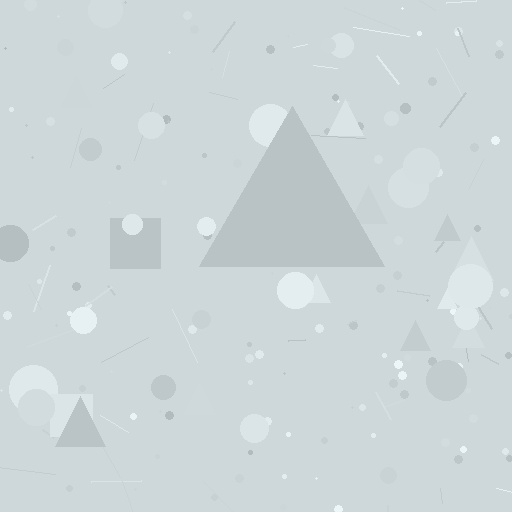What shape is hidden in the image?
A triangle is hidden in the image.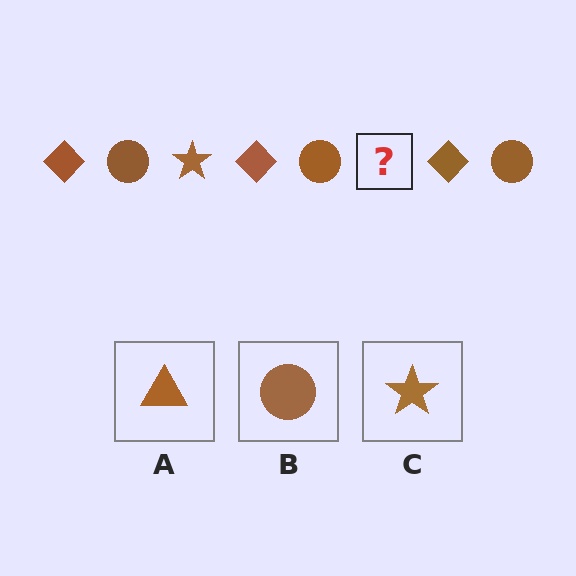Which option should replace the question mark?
Option C.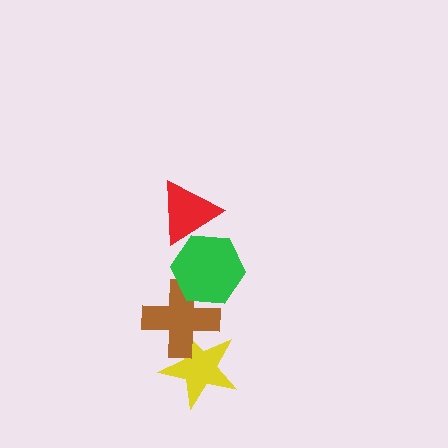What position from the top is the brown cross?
The brown cross is 3rd from the top.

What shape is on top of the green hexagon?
The red triangle is on top of the green hexagon.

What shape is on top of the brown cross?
The green hexagon is on top of the brown cross.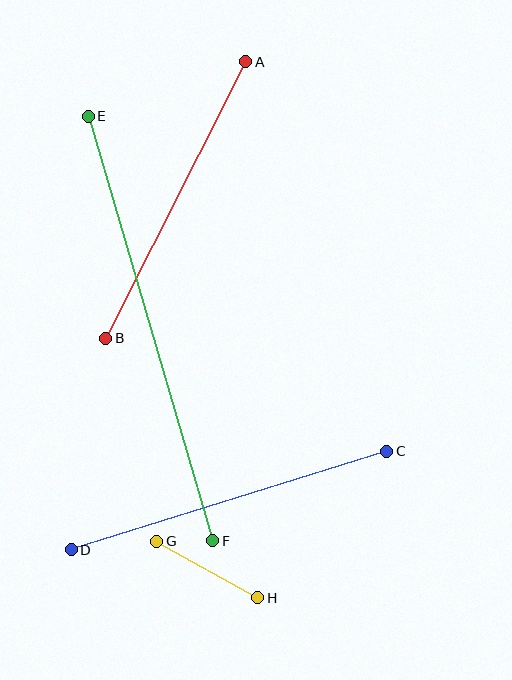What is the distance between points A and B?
The distance is approximately 310 pixels.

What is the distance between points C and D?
The distance is approximately 330 pixels.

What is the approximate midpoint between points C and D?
The midpoint is at approximately (229, 501) pixels.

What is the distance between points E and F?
The distance is approximately 442 pixels.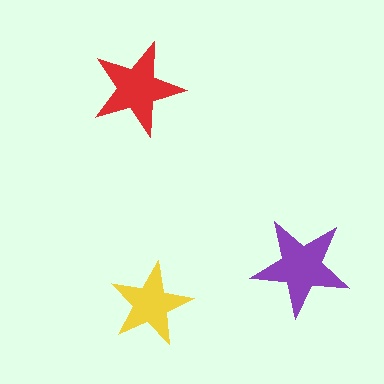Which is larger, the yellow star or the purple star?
The purple one.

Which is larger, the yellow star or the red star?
The red one.